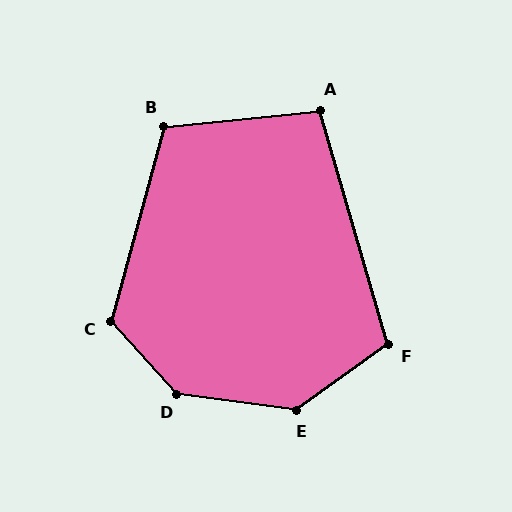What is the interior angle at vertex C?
Approximately 123 degrees (obtuse).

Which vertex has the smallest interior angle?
A, at approximately 100 degrees.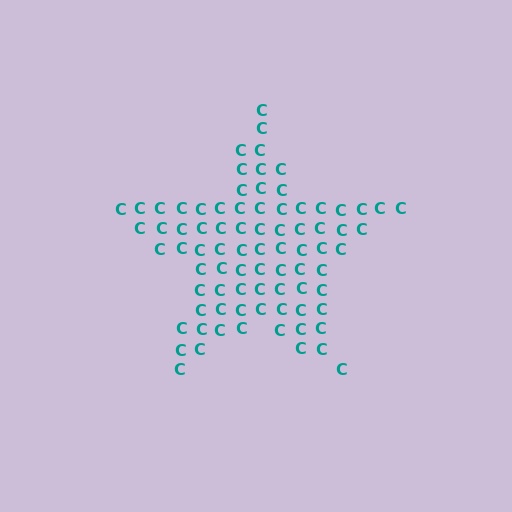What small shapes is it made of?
It is made of small letter C's.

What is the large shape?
The large shape is a star.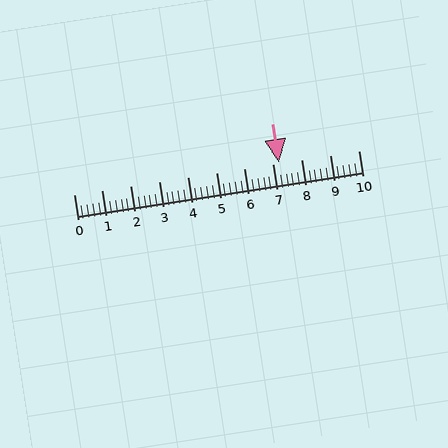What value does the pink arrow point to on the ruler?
The pink arrow points to approximately 7.2.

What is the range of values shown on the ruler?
The ruler shows values from 0 to 10.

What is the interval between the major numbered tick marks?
The major tick marks are spaced 1 units apart.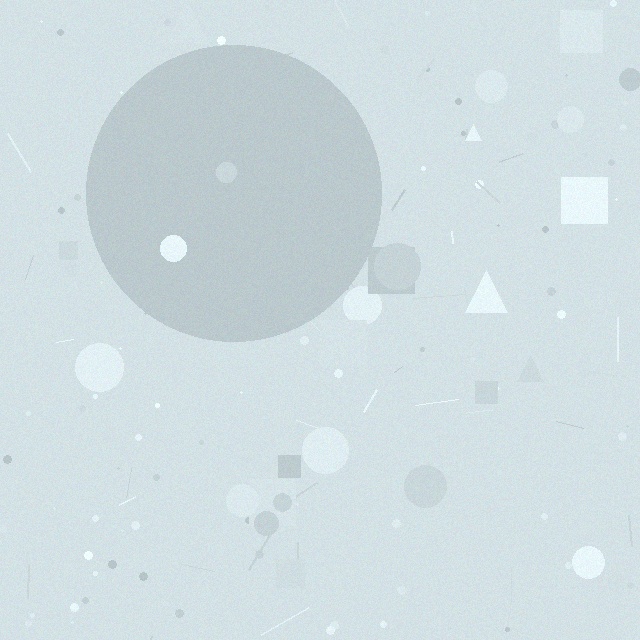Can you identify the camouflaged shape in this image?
The camouflaged shape is a circle.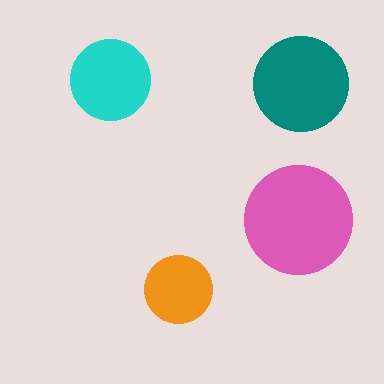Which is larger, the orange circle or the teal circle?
The teal one.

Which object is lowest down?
The orange circle is bottommost.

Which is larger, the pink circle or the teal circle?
The pink one.